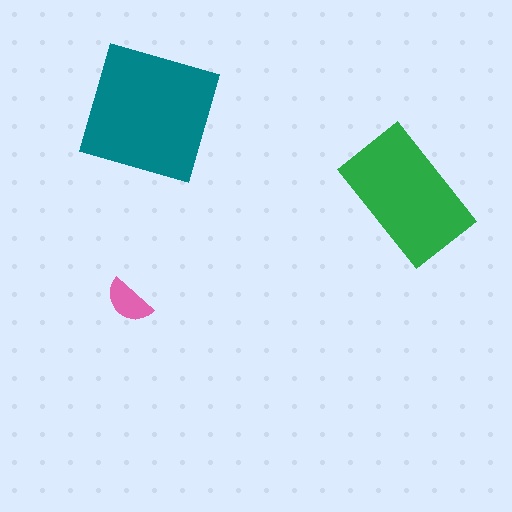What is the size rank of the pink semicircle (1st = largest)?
3rd.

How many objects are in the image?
There are 3 objects in the image.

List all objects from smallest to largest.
The pink semicircle, the green rectangle, the teal square.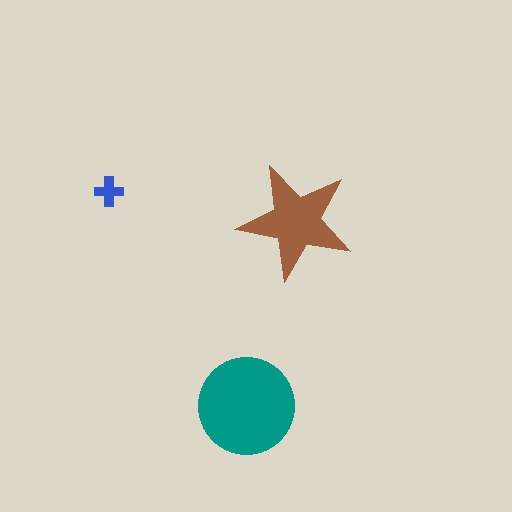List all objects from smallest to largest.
The blue cross, the brown star, the teal circle.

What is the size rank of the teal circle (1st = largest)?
1st.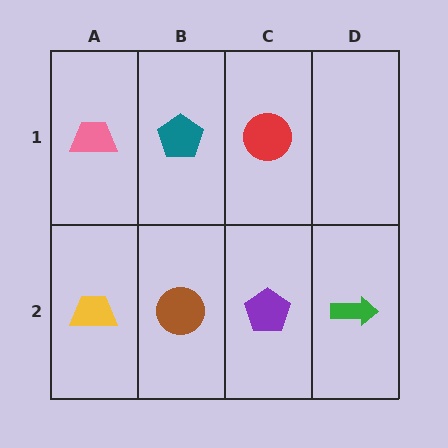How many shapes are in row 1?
3 shapes.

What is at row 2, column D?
A green arrow.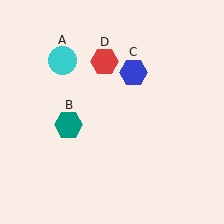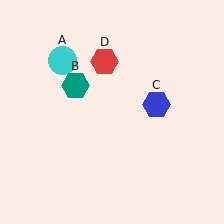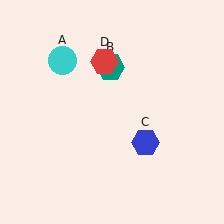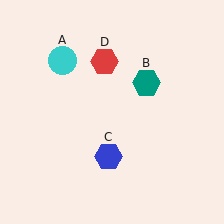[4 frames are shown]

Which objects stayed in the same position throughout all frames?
Cyan circle (object A) and red hexagon (object D) remained stationary.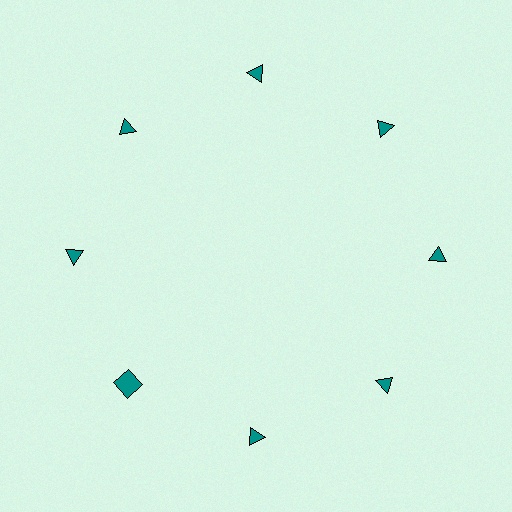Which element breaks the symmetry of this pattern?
The teal square at roughly the 8 o'clock position breaks the symmetry. All other shapes are teal triangles.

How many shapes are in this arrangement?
There are 8 shapes arranged in a ring pattern.